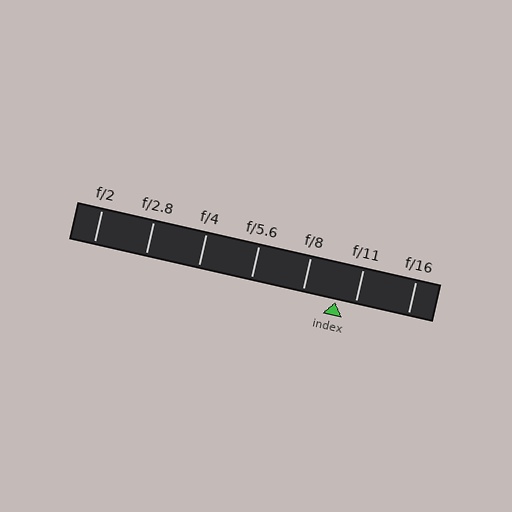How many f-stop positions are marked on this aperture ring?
There are 7 f-stop positions marked.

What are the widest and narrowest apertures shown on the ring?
The widest aperture shown is f/2 and the narrowest is f/16.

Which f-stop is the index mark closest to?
The index mark is closest to f/11.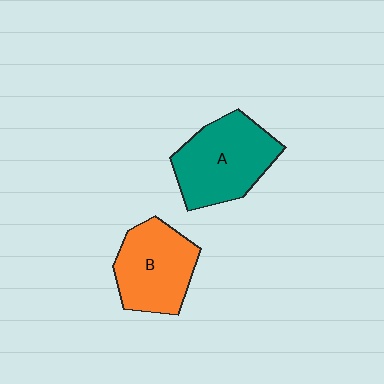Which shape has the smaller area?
Shape B (orange).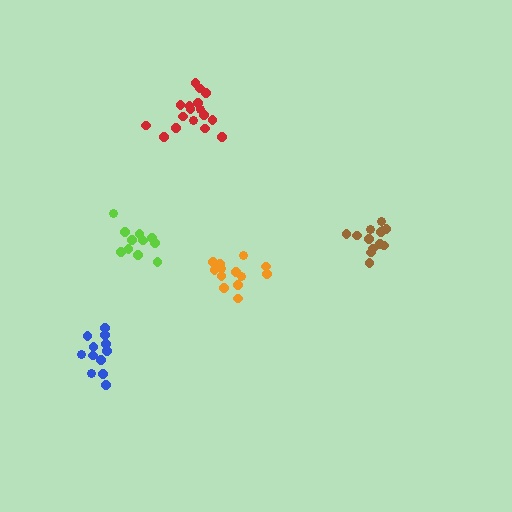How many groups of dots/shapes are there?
There are 5 groups.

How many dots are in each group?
Group 1: 13 dots, Group 2: 11 dots, Group 3: 13 dots, Group 4: 12 dots, Group 5: 17 dots (66 total).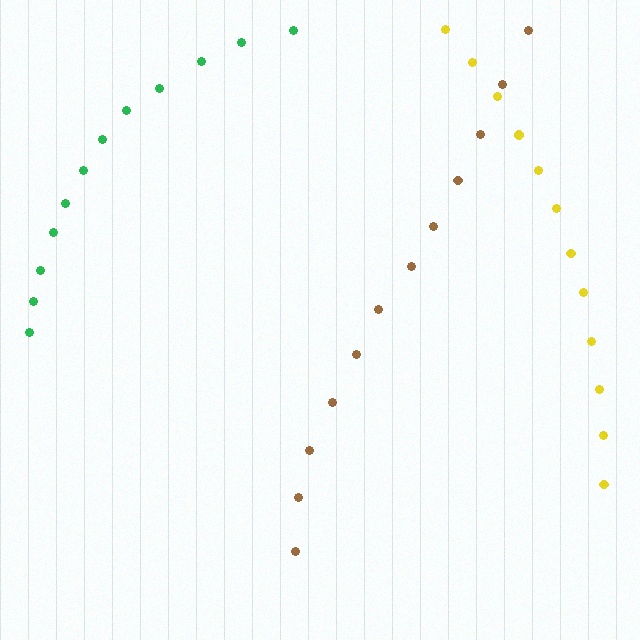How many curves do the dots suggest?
There are 3 distinct paths.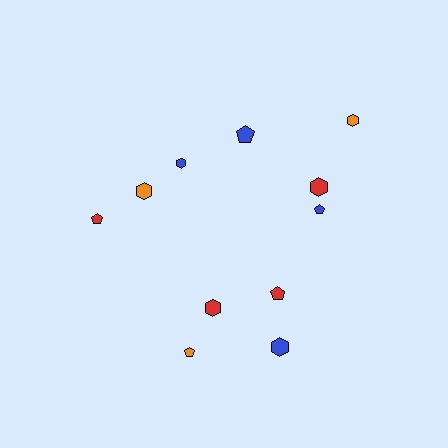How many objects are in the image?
There are 11 objects.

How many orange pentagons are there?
There is 1 orange pentagon.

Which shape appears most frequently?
Hexagon, with 6 objects.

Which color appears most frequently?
Blue, with 4 objects.